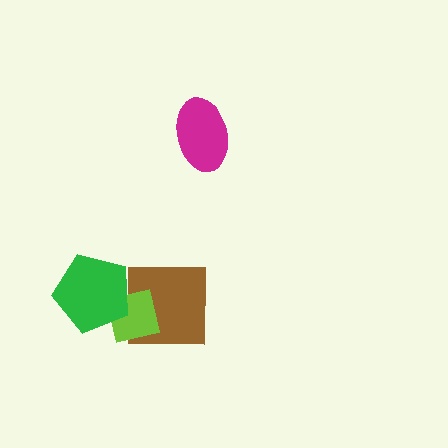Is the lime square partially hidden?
Yes, it is partially covered by another shape.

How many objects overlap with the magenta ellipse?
0 objects overlap with the magenta ellipse.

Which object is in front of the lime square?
The green pentagon is in front of the lime square.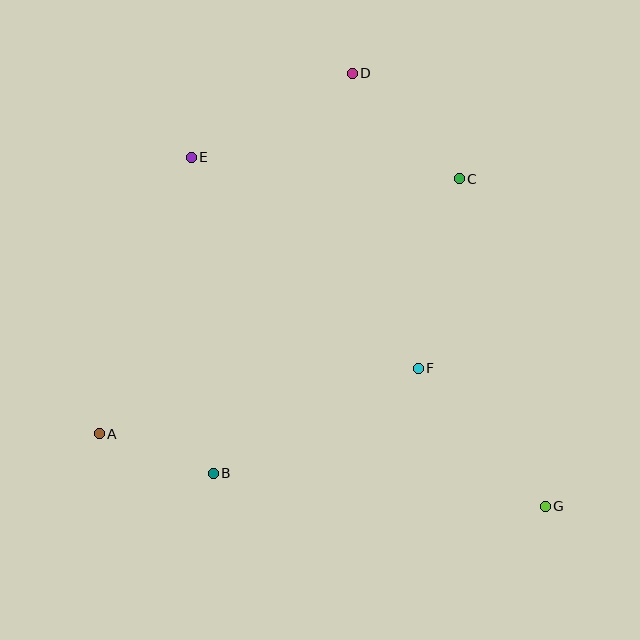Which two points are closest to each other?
Points A and B are closest to each other.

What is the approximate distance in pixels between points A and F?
The distance between A and F is approximately 325 pixels.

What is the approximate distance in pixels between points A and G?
The distance between A and G is approximately 452 pixels.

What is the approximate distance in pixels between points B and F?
The distance between B and F is approximately 230 pixels.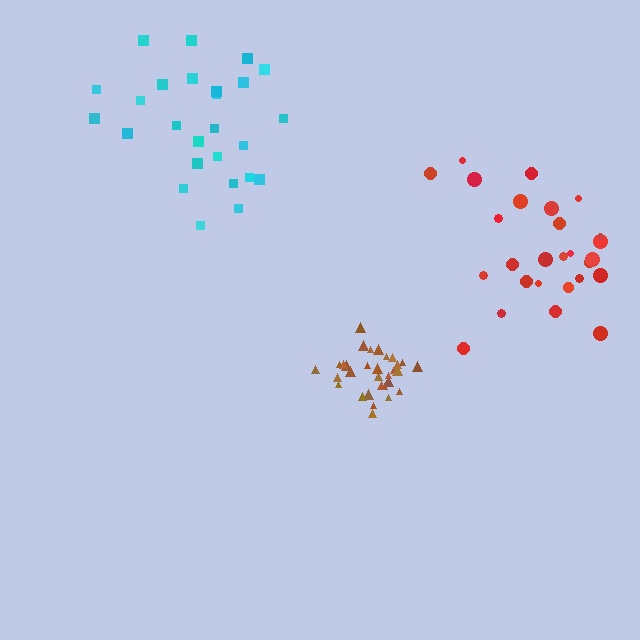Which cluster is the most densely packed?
Brown.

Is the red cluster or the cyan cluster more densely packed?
Red.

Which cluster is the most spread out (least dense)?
Cyan.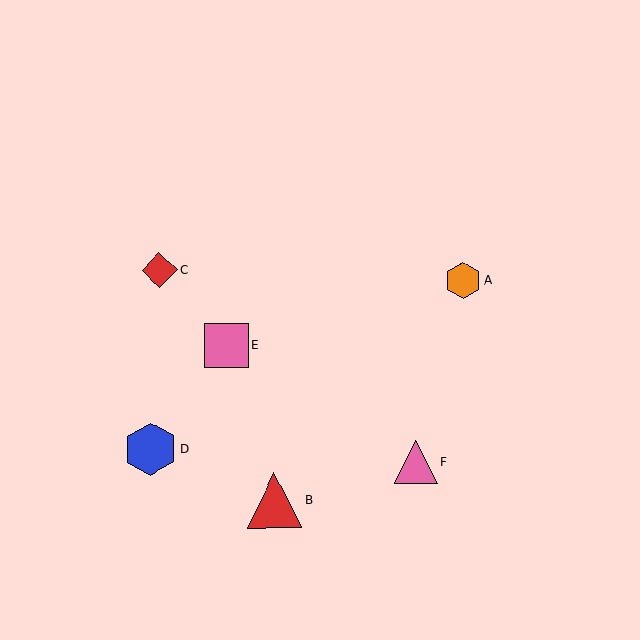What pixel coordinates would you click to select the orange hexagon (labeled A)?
Click at (463, 281) to select the orange hexagon A.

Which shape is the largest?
The red triangle (labeled B) is the largest.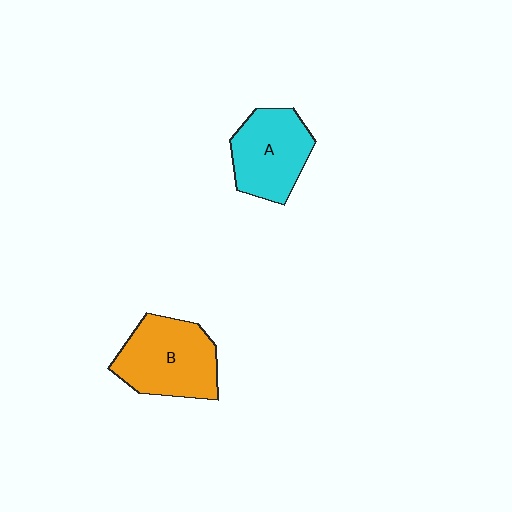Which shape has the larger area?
Shape B (orange).